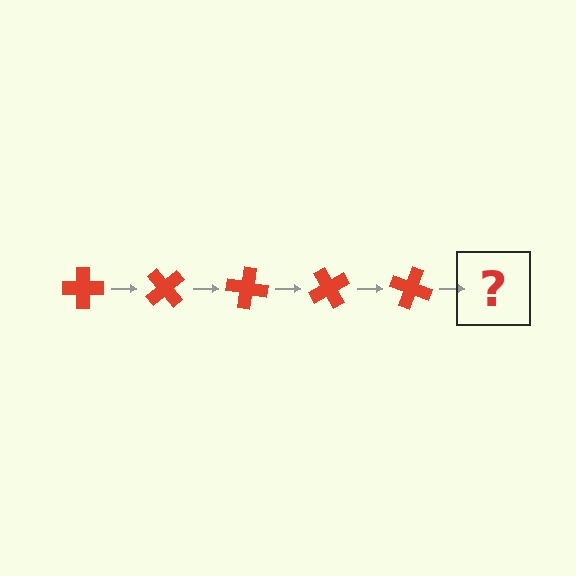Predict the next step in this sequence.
The next step is a red cross rotated 250 degrees.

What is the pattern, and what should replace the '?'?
The pattern is that the cross rotates 50 degrees each step. The '?' should be a red cross rotated 250 degrees.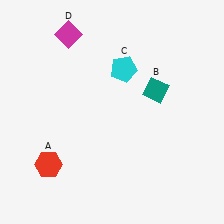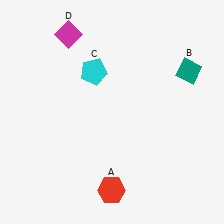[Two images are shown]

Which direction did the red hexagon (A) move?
The red hexagon (A) moved right.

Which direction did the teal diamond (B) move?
The teal diamond (B) moved right.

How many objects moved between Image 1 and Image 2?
3 objects moved between the two images.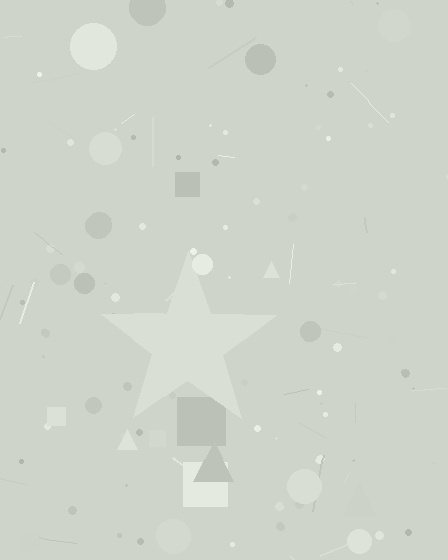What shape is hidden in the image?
A star is hidden in the image.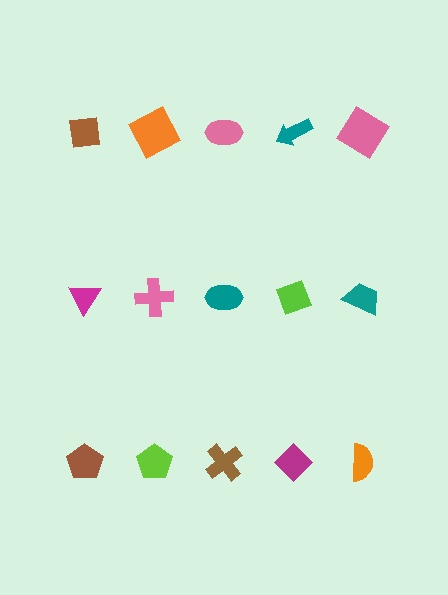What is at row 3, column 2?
A lime pentagon.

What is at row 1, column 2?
An orange square.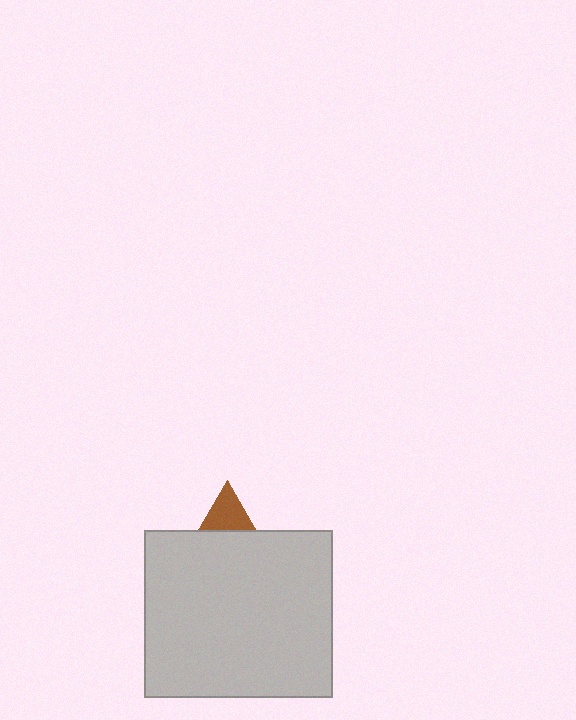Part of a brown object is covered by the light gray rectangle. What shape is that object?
It is a triangle.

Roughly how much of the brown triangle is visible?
A small part of it is visible (roughly 31%).